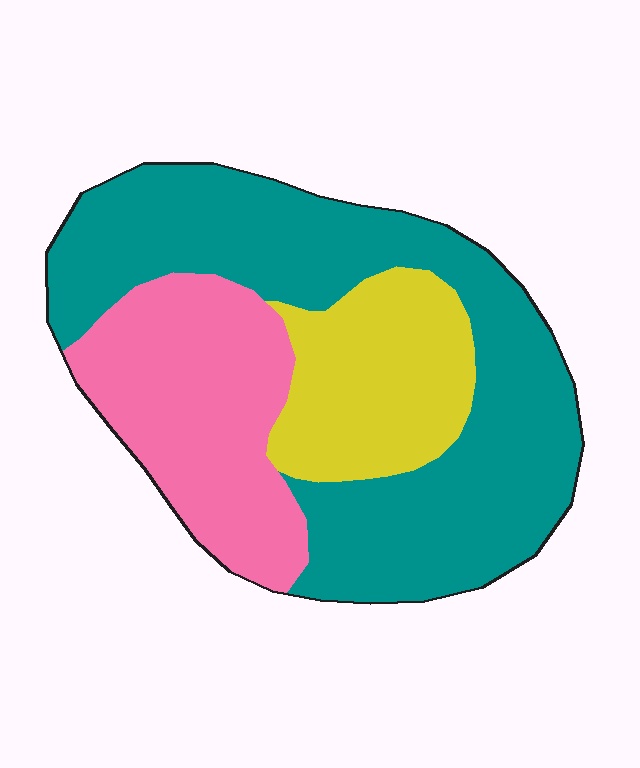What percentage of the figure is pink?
Pink covers about 25% of the figure.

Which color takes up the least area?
Yellow, at roughly 20%.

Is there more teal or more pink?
Teal.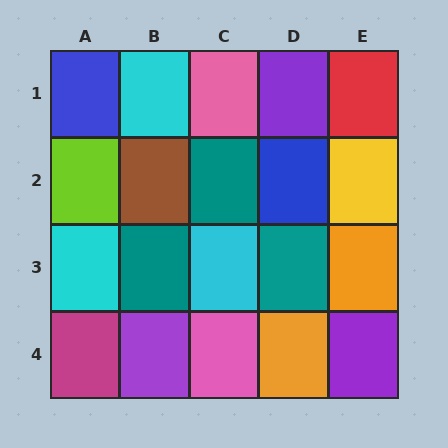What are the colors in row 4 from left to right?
Magenta, purple, pink, orange, purple.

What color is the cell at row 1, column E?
Red.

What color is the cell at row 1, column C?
Pink.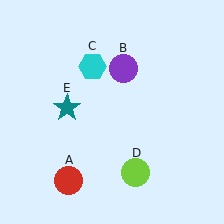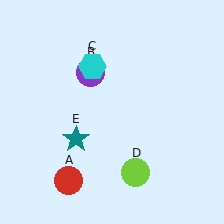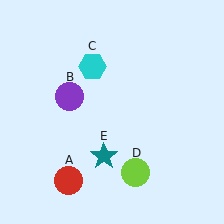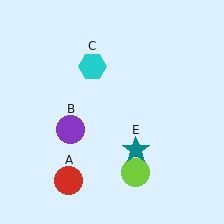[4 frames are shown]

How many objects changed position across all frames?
2 objects changed position: purple circle (object B), teal star (object E).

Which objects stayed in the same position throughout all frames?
Red circle (object A) and cyan hexagon (object C) and lime circle (object D) remained stationary.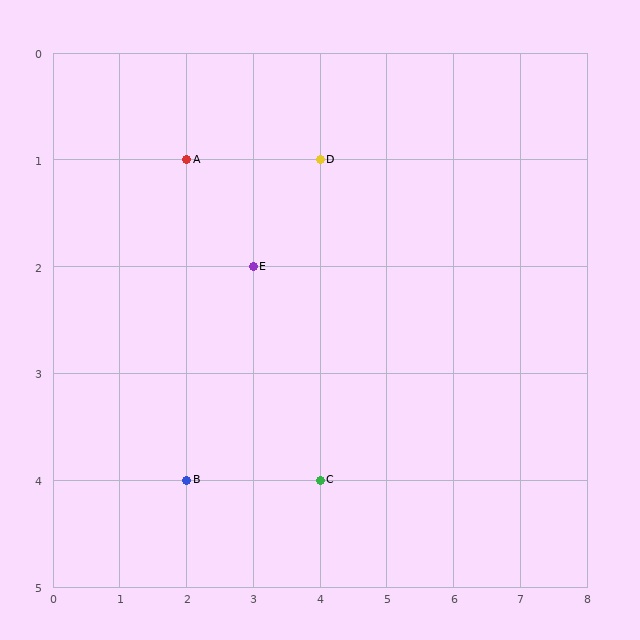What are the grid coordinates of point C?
Point C is at grid coordinates (4, 4).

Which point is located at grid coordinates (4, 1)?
Point D is at (4, 1).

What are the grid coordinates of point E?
Point E is at grid coordinates (3, 2).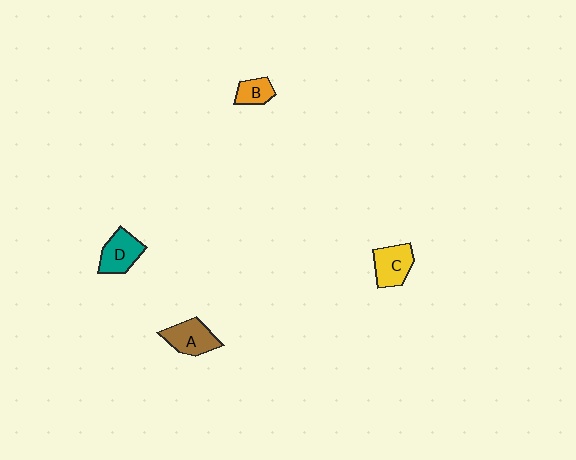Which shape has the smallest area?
Shape B (orange).